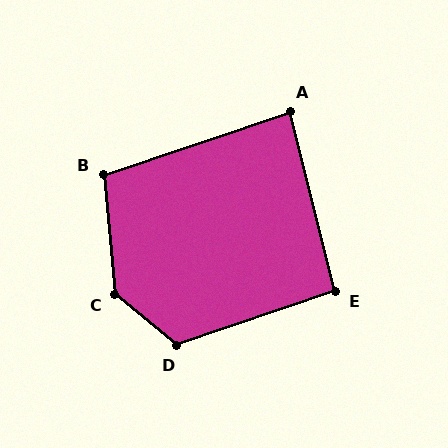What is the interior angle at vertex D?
Approximately 122 degrees (obtuse).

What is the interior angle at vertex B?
Approximately 103 degrees (obtuse).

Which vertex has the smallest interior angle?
A, at approximately 86 degrees.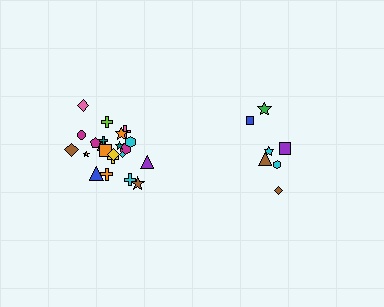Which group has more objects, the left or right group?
The left group.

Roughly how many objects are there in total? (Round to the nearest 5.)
Roughly 30 objects in total.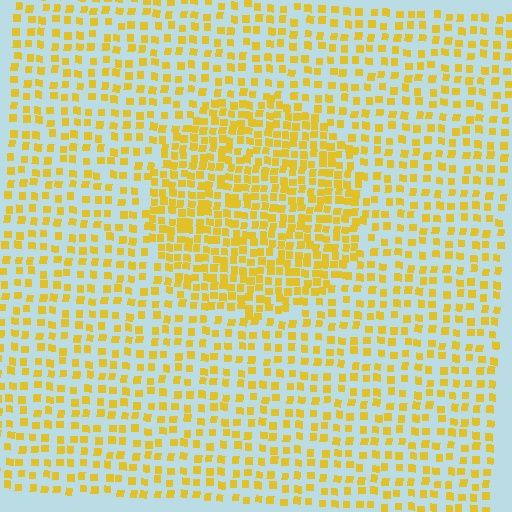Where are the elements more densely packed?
The elements are more densely packed inside the circle boundary.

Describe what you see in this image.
The image contains small yellow elements arranged at two different densities. A circle-shaped region is visible where the elements are more densely packed than the surrounding area.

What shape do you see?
I see a circle.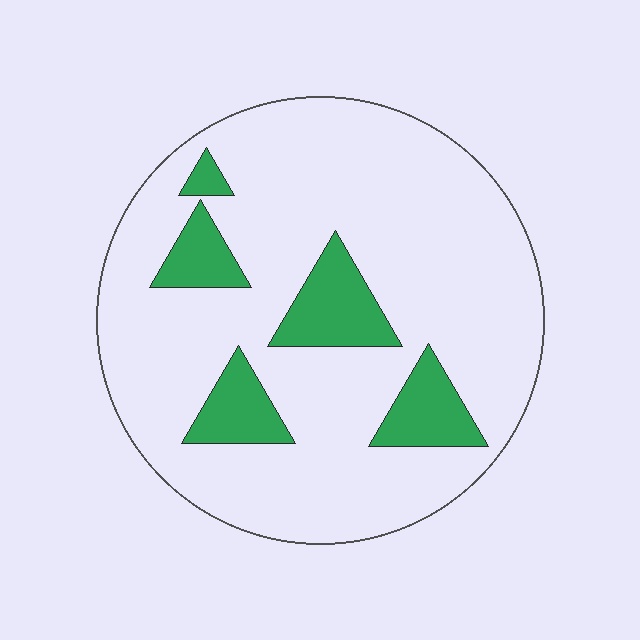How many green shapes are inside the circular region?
5.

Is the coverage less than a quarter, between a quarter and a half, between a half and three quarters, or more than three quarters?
Less than a quarter.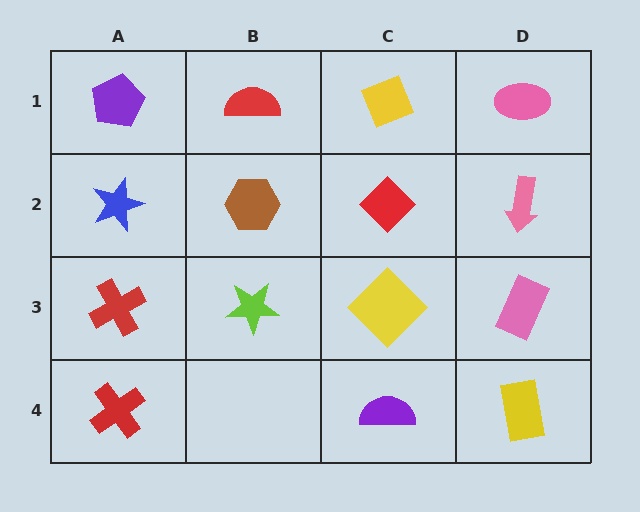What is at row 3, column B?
A lime star.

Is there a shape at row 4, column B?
No, that cell is empty.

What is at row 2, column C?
A red diamond.